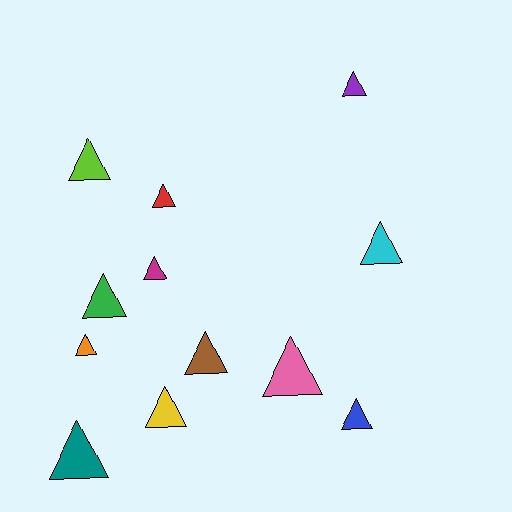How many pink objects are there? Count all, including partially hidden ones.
There is 1 pink object.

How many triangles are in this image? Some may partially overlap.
There are 12 triangles.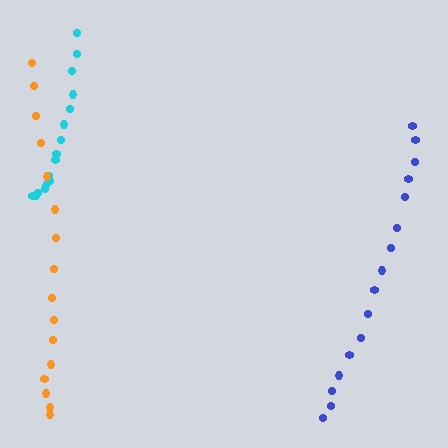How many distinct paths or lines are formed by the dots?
There are 3 distinct paths.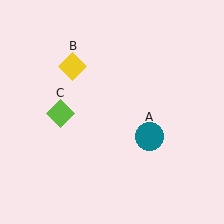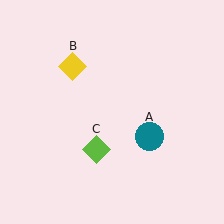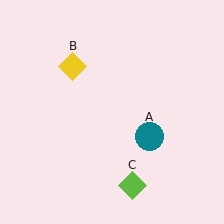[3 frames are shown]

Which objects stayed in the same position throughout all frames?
Teal circle (object A) and yellow diamond (object B) remained stationary.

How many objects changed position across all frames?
1 object changed position: lime diamond (object C).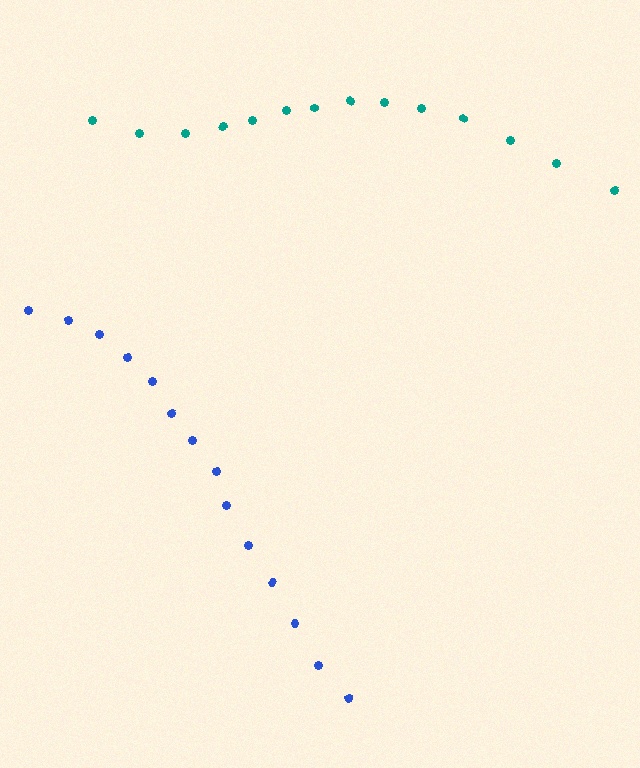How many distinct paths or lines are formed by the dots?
There are 2 distinct paths.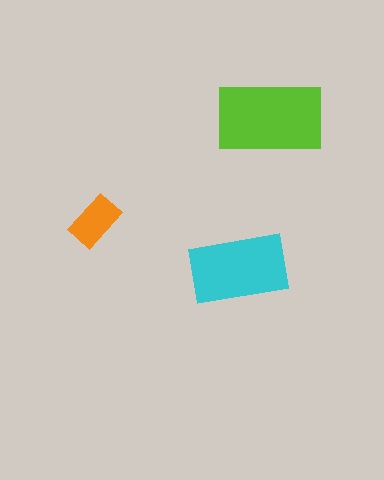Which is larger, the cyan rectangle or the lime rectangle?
The lime one.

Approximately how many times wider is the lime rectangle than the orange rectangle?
About 2 times wider.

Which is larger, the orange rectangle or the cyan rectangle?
The cyan one.